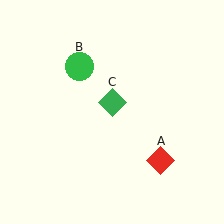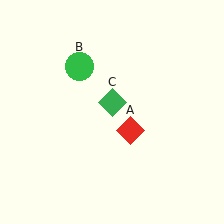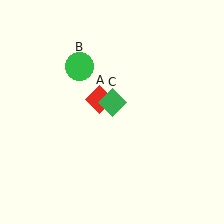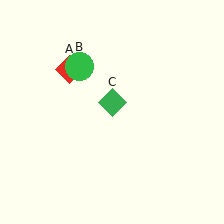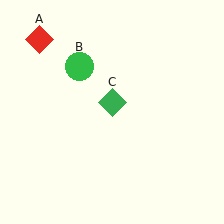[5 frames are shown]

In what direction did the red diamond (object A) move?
The red diamond (object A) moved up and to the left.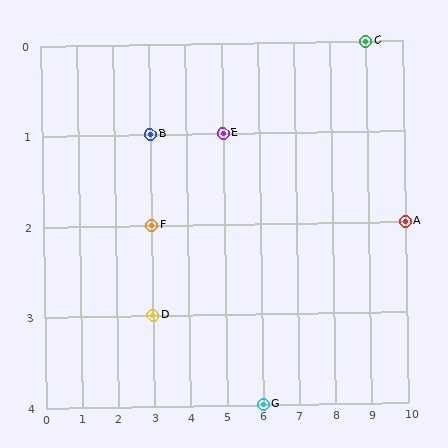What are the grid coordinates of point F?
Point F is at grid coordinates (3, 2).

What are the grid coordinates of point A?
Point A is at grid coordinates (10, 2).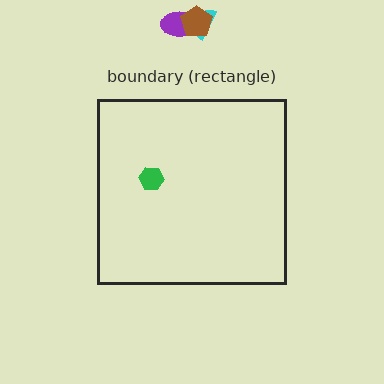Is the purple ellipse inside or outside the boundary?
Outside.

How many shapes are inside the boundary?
1 inside, 3 outside.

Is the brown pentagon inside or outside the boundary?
Outside.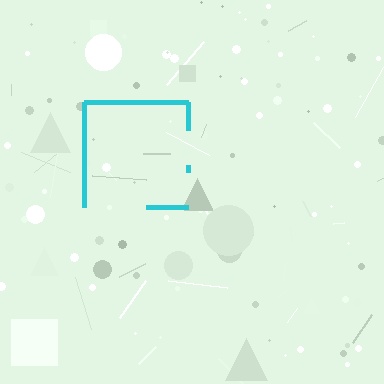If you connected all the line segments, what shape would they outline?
They would outline a square.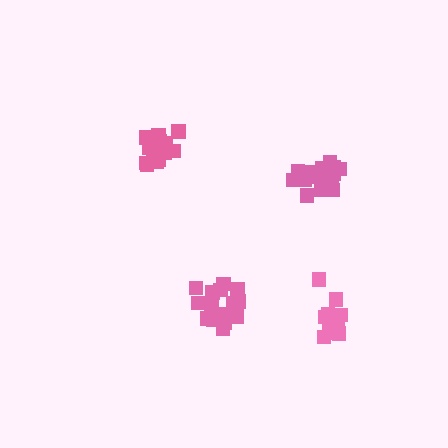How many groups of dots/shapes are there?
There are 4 groups.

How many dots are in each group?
Group 1: 19 dots, Group 2: 16 dots, Group 3: 16 dots, Group 4: 19 dots (70 total).